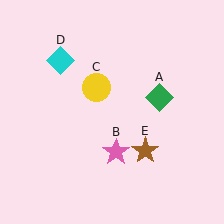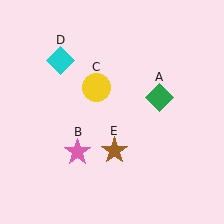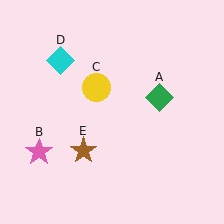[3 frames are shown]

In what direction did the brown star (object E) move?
The brown star (object E) moved left.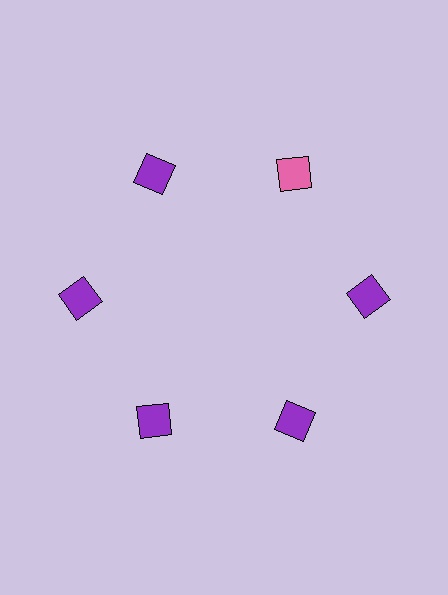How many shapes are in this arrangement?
There are 6 shapes arranged in a ring pattern.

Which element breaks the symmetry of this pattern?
The pink diamond at roughly the 1 o'clock position breaks the symmetry. All other shapes are purple diamonds.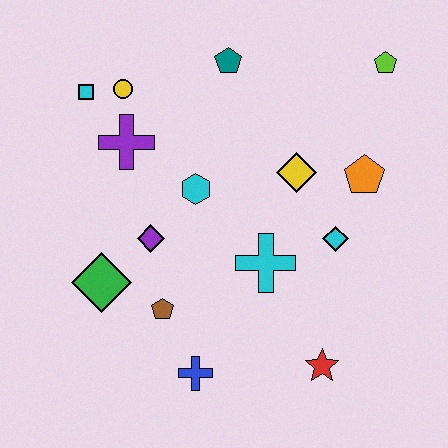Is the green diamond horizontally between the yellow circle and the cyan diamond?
No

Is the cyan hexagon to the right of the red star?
No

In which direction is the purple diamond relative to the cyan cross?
The purple diamond is to the left of the cyan cross.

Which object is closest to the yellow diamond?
The orange pentagon is closest to the yellow diamond.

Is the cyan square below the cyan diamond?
No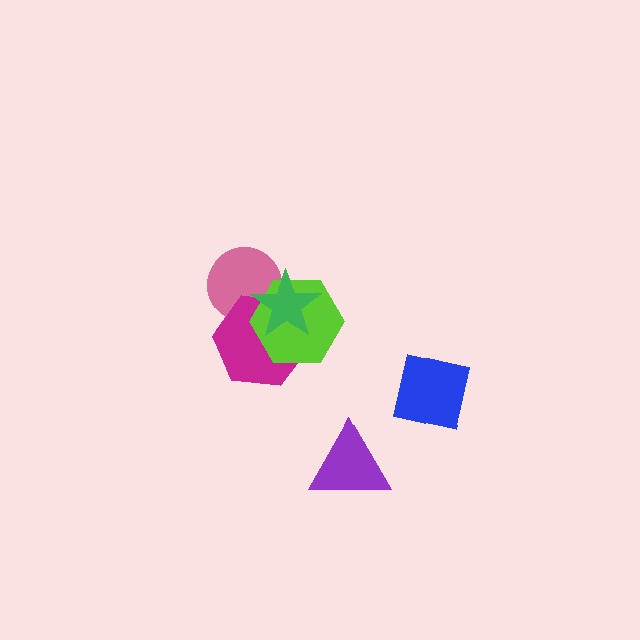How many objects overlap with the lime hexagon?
3 objects overlap with the lime hexagon.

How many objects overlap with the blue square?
0 objects overlap with the blue square.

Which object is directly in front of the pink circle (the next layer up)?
The magenta hexagon is directly in front of the pink circle.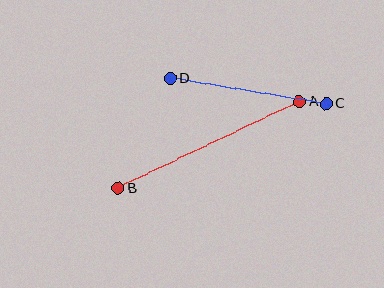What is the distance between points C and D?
The distance is approximately 158 pixels.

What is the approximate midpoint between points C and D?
The midpoint is at approximately (248, 91) pixels.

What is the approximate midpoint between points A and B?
The midpoint is at approximately (209, 145) pixels.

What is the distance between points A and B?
The distance is approximately 201 pixels.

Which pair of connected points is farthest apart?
Points A and B are farthest apart.